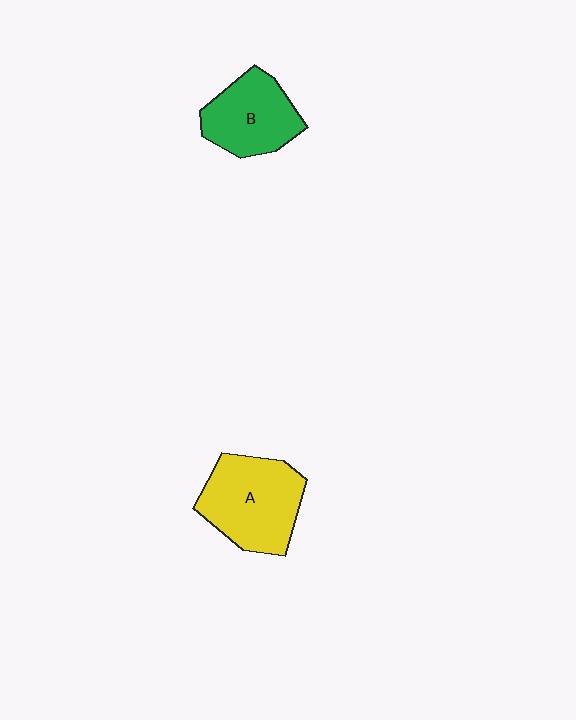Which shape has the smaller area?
Shape B (green).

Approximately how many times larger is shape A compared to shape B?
Approximately 1.3 times.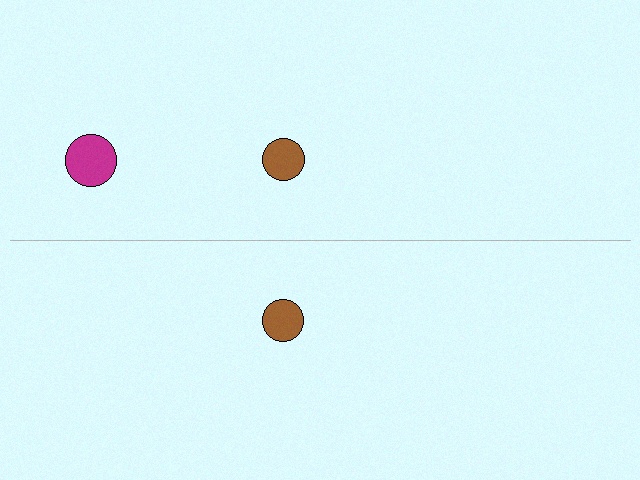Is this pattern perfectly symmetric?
No, the pattern is not perfectly symmetric. A magenta circle is missing from the bottom side.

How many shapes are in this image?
There are 3 shapes in this image.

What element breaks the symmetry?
A magenta circle is missing from the bottom side.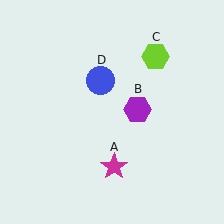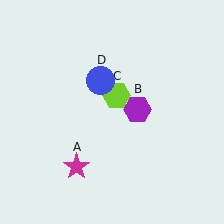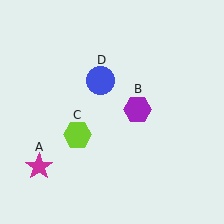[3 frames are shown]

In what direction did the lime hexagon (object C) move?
The lime hexagon (object C) moved down and to the left.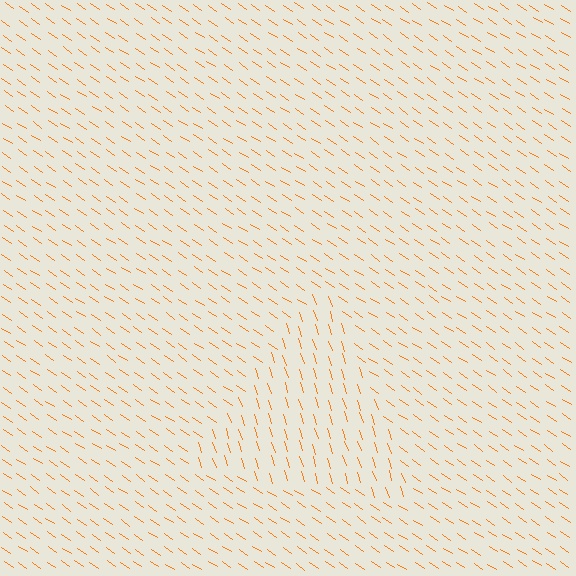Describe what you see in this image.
The image is filled with small orange line segments. A triangle region in the image has lines oriented differently from the surrounding lines, creating a visible texture boundary.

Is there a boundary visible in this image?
Yes, there is a texture boundary formed by a change in line orientation.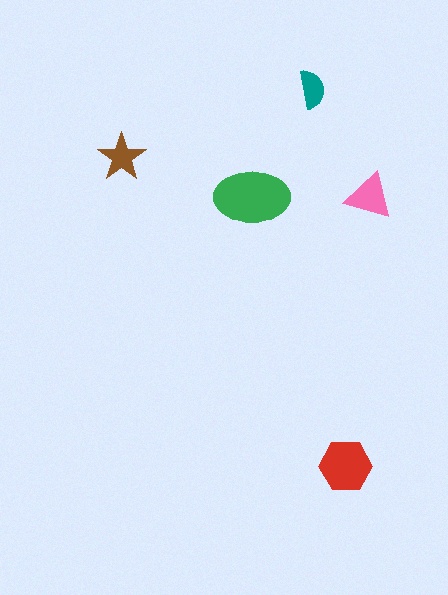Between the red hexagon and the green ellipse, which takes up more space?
The green ellipse.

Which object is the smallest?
The teal semicircle.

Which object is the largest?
The green ellipse.